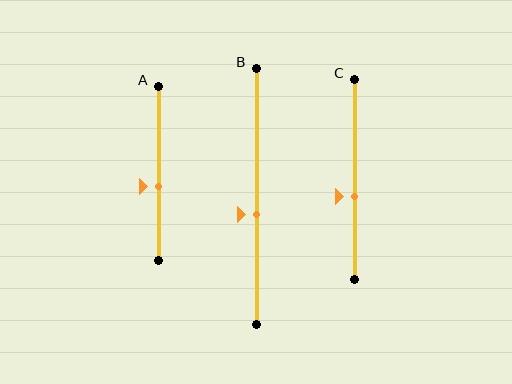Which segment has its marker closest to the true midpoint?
Segment B has its marker closest to the true midpoint.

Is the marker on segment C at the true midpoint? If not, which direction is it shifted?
No, the marker on segment C is shifted downward by about 9% of the segment length.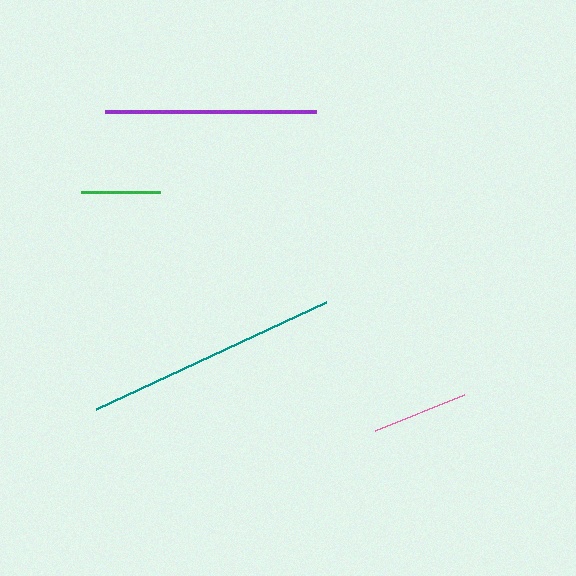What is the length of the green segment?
The green segment is approximately 79 pixels long.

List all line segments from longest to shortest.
From longest to shortest: teal, purple, pink, green.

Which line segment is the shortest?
The green line is the shortest at approximately 79 pixels.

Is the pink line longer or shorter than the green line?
The pink line is longer than the green line.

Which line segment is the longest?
The teal line is the longest at approximately 254 pixels.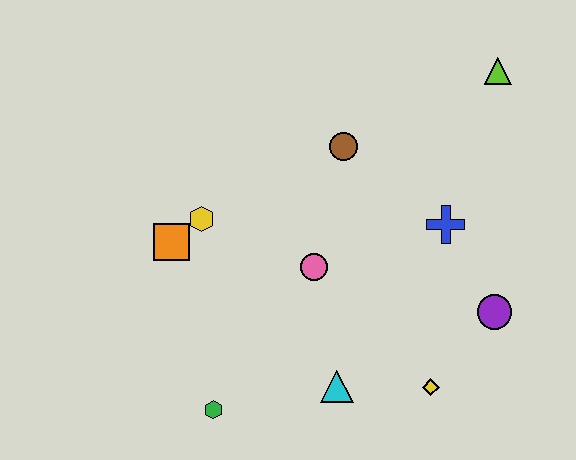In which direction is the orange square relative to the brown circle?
The orange square is to the left of the brown circle.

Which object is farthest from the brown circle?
The green hexagon is farthest from the brown circle.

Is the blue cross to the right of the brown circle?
Yes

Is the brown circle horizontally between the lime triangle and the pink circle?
Yes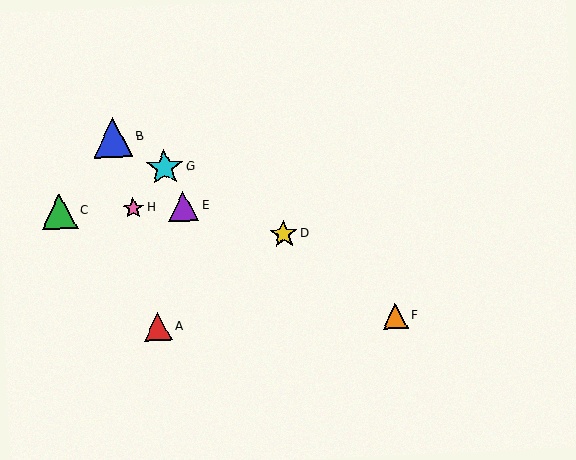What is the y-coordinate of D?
Object D is at y≈234.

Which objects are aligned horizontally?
Objects C, E, H are aligned horizontally.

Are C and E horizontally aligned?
Yes, both are at y≈212.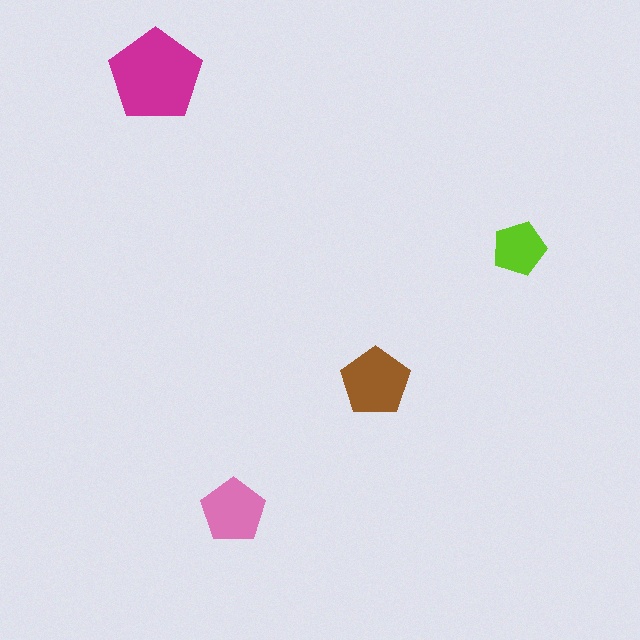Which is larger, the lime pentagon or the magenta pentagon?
The magenta one.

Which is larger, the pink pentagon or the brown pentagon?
The brown one.